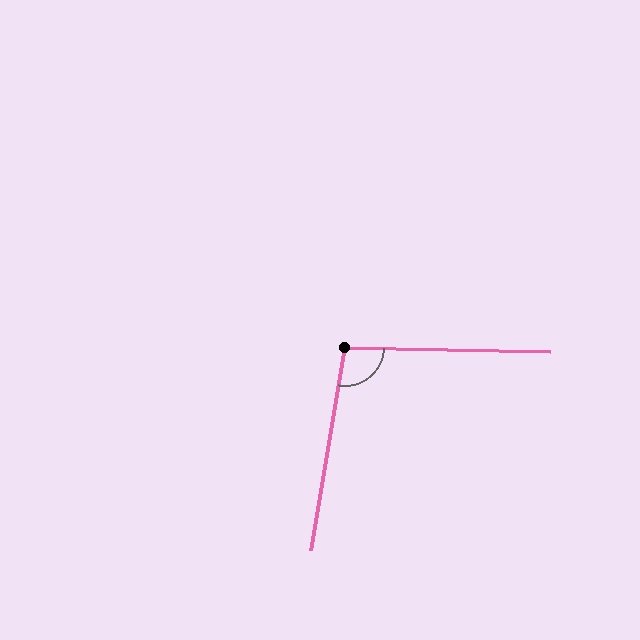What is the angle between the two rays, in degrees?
Approximately 98 degrees.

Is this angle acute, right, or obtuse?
It is obtuse.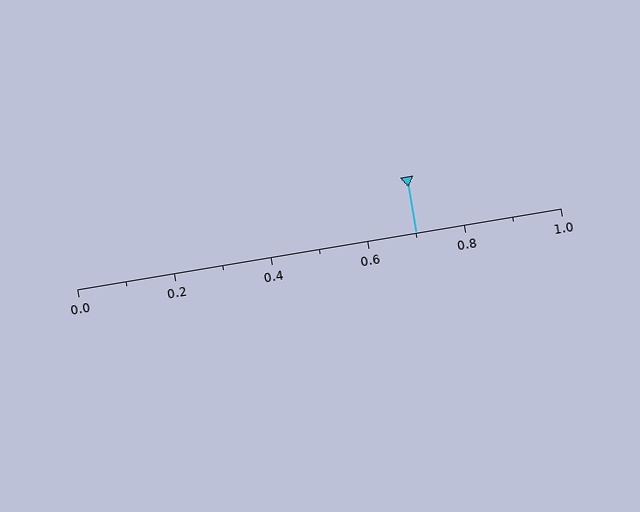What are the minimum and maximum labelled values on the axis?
The axis runs from 0.0 to 1.0.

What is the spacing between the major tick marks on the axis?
The major ticks are spaced 0.2 apart.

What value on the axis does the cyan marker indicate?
The marker indicates approximately 0.7.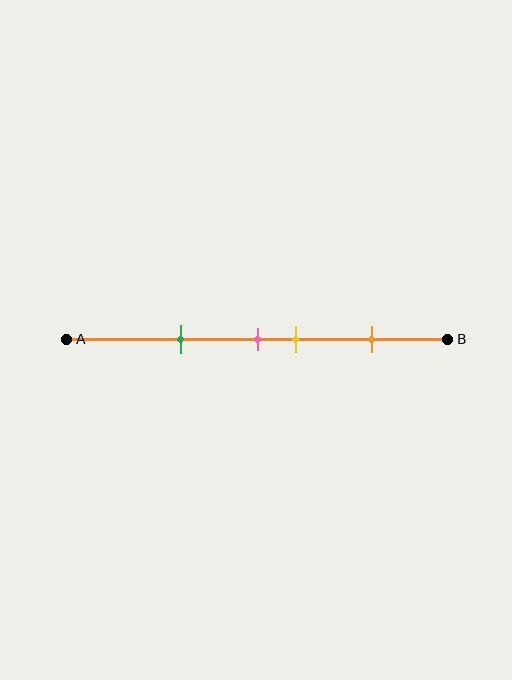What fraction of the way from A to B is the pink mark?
The pink mark is approximately 50% (0.5) of the way from A to B.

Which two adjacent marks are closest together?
The pink and yellow marks are the closest adjacent pair.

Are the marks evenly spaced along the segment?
No, the marks are not evenly spaced.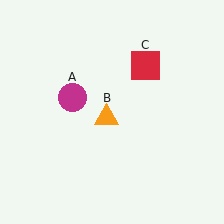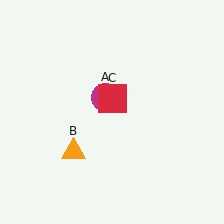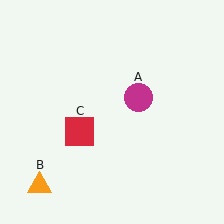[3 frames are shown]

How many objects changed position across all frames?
3 objects changed position: magenta circle (object A), orange triangle (object B), red square (object C).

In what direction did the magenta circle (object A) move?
The magenta circle (object A) moved right.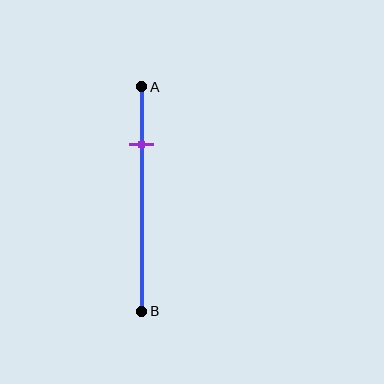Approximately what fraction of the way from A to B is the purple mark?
The purple mark is approximately 25% of the way from A to B.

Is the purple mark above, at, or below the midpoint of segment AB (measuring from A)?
The purple mark is above the midpoint of segment AB.